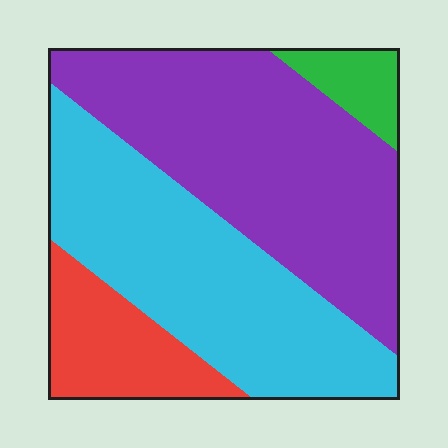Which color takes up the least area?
Green, at roughly 5%.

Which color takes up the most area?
Purple, at roughly 45%.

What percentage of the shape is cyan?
Cyan takes up between a quarter and a half of the shape.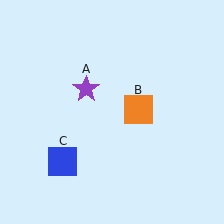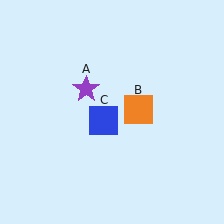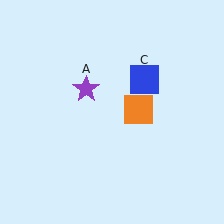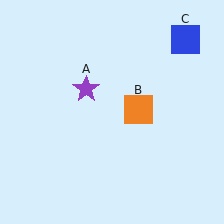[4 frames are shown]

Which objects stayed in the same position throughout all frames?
Purple star (object A) and orange square (object B) remained stationary.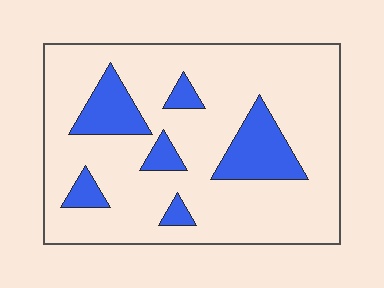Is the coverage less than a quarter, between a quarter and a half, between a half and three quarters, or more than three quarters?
Less than a quarter.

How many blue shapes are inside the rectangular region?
6.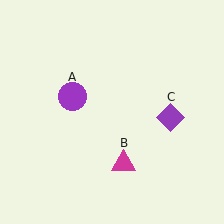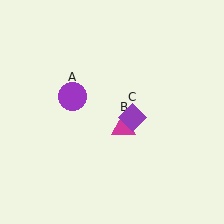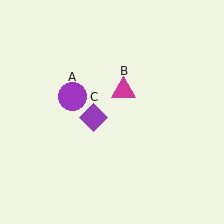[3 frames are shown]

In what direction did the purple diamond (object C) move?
The purple diamond (object C) moved left.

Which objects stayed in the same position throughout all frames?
Purple circle (object A) remained stationary.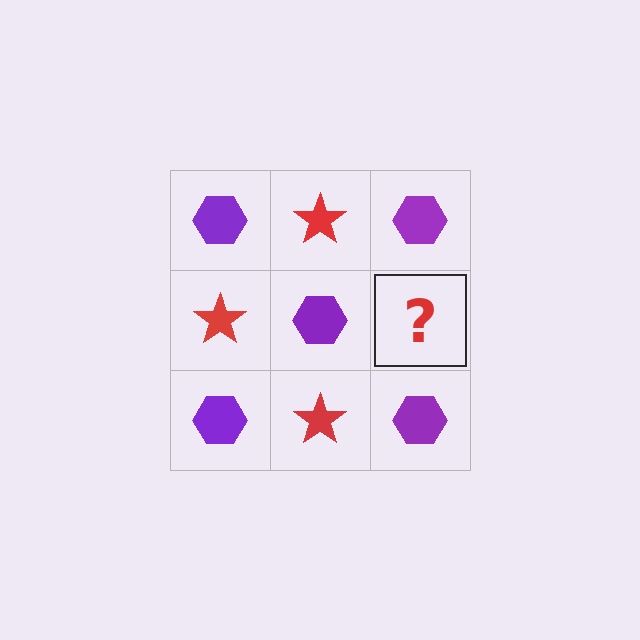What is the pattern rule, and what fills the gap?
The rule is that it alternates purple hexagon and red star in a checkerboard pattern. The gap should be filled with a red star.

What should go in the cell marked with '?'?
The missing cell should contain a red star.